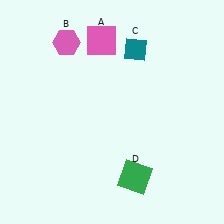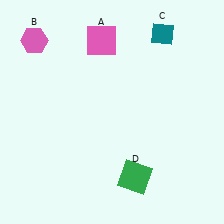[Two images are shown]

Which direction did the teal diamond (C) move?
The teal diamond (C) moved right.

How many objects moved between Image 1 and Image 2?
2 objects moved between the two images.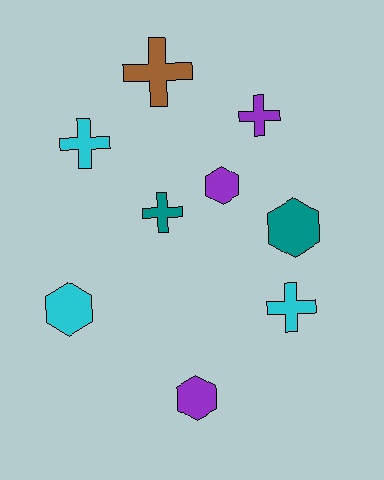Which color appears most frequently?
Cyan, with 3 objects.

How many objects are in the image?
There are 9 objects.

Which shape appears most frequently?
Cross, with 5 objects.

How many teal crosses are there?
There is 1 teal cross.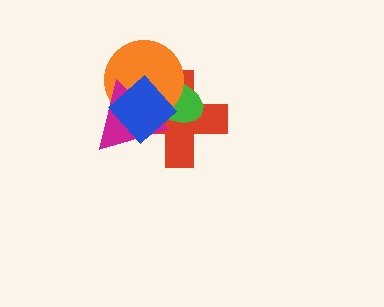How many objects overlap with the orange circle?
4 objects overlap with the orange circle.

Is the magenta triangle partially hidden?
Yes, it is partially covered by another shape.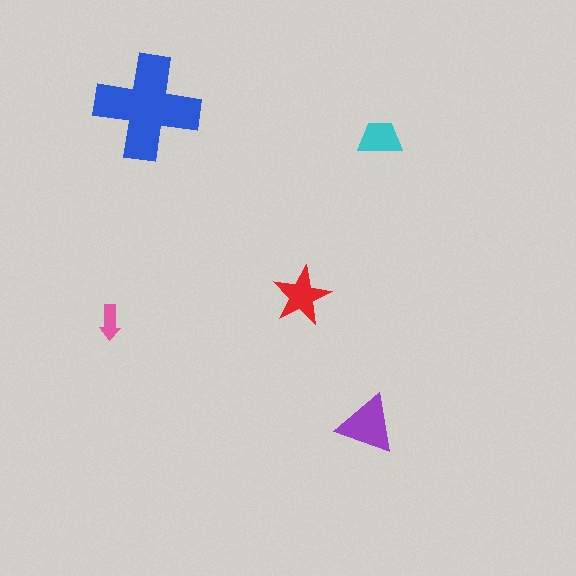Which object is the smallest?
The pink arrow.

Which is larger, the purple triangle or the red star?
The purple triangle.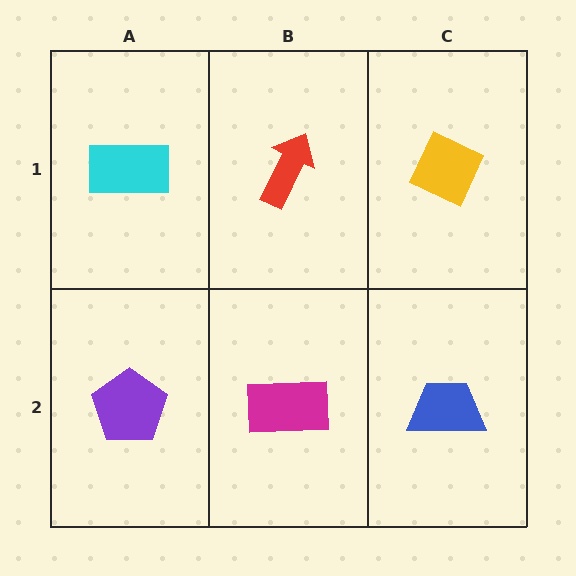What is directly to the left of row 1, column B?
A cyan rectangle.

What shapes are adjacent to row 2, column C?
A yellow diamond (row 1, column C), a magenta rectangle (row 2, column B).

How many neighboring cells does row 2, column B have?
3.